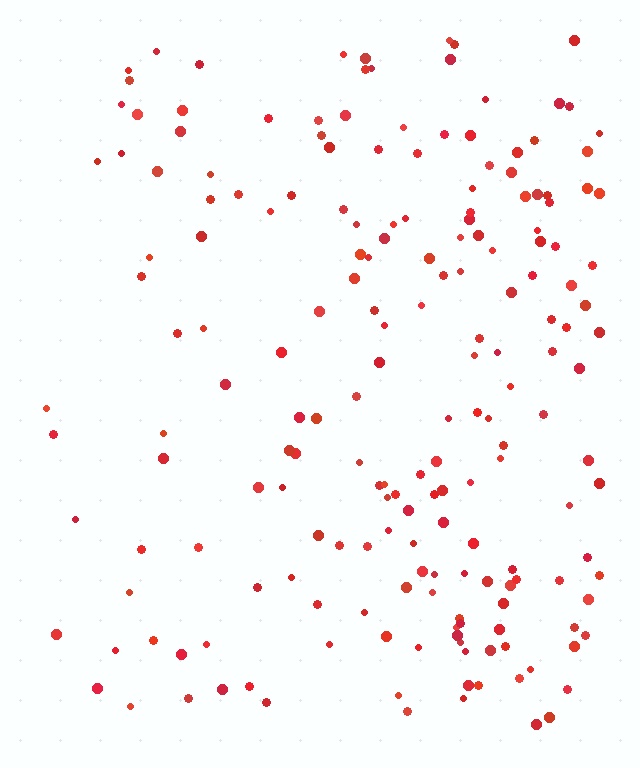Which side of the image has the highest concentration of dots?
The right.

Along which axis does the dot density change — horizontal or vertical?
Horizontal.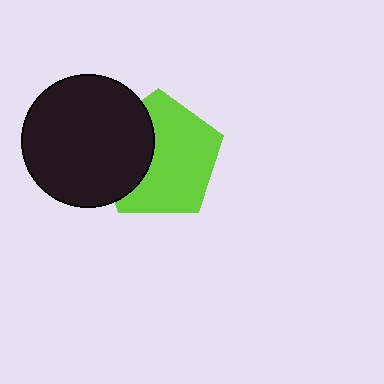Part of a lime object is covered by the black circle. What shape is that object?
It is a pentagon.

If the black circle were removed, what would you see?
You would see the complete lime pentagon.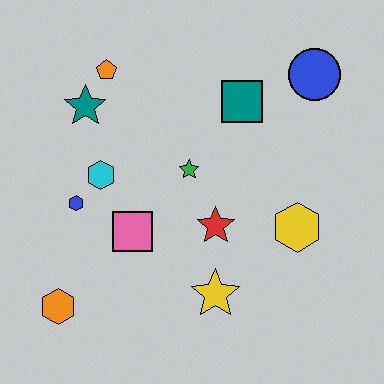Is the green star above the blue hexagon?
Yes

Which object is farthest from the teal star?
The yellow hexagon is farthest from the teal star.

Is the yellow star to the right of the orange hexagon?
Yes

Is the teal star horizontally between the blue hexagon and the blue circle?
Yes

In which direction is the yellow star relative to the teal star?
The yellow star is below the teal star.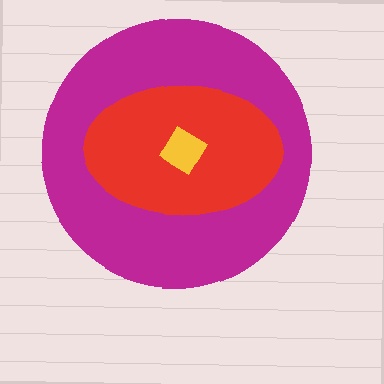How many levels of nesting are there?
3.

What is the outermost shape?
The magenta circle.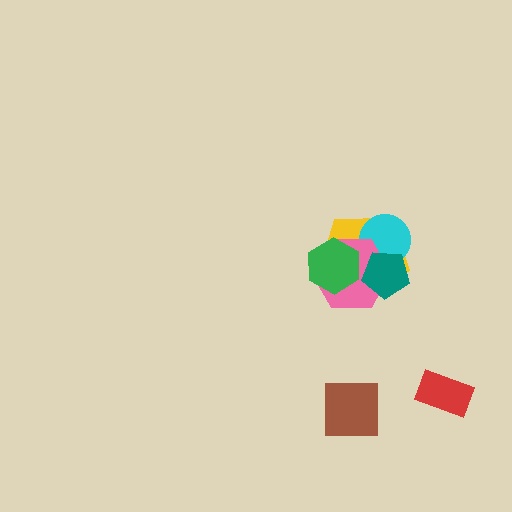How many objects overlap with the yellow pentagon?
4 objects overlap with the yellow pentagon.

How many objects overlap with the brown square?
0 objects overlap with the brown square.